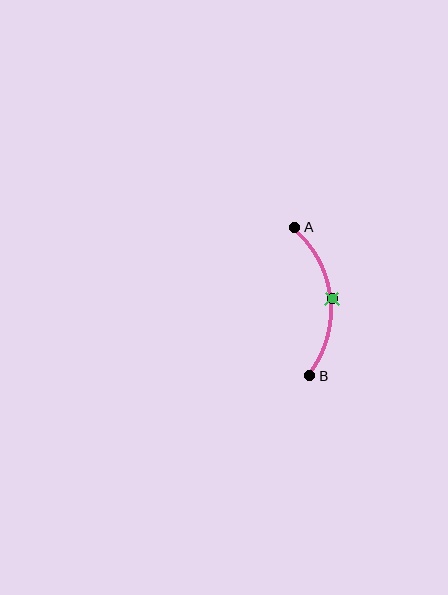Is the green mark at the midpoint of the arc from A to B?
Yes. The green mark lies on the arc at equal arc-length from both A and B — it is the arc midpoint.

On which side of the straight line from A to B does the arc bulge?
The arc bulges to the right of the straight line connecting A and B.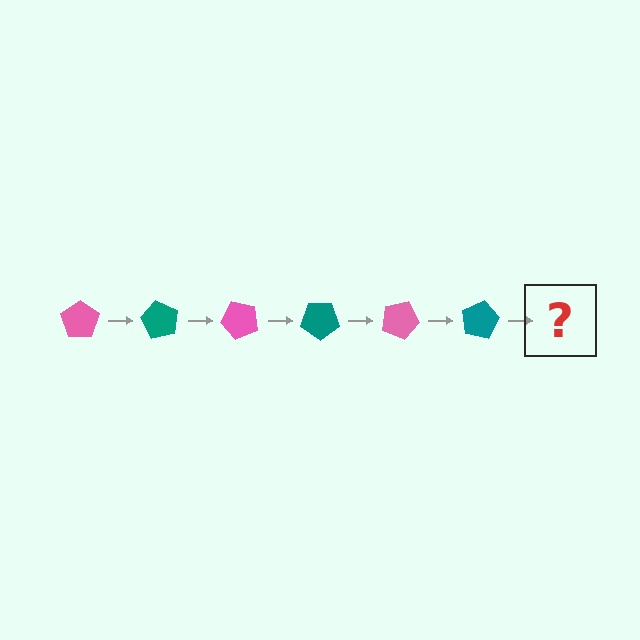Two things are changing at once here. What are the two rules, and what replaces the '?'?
The two rules are that it rotates 60 degrees each step and the color cycles through pink and teal. The '?' should be a pink pentagon, rotated 360 degrees from the start.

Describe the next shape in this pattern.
It should be a pink pentagon, rotated 360 degrees from the start.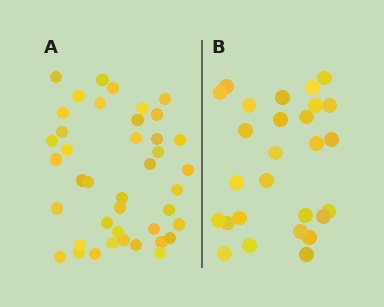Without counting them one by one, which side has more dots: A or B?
Region A (the left region) has more dots.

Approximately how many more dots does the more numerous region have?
Region A has approximately 15 more dots than region B.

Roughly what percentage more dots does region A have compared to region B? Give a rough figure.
About 50% more.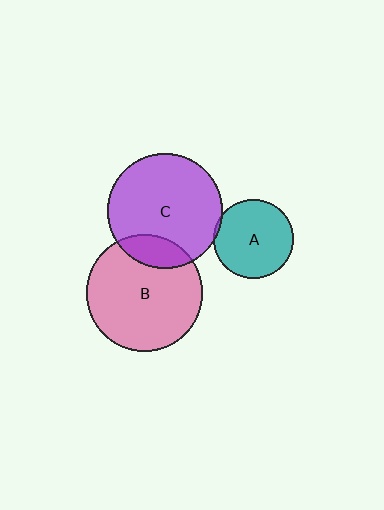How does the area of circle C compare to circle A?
Approximately 2.1 times.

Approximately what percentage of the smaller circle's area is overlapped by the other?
Approximately 15%.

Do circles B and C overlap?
Yes.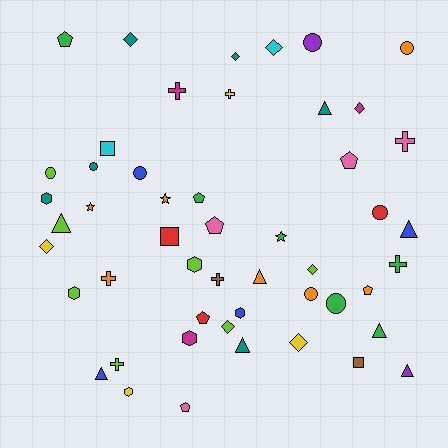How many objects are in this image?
There are 50 objects.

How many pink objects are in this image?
There are 4 pink objects.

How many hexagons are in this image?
There are 6 hexagons.